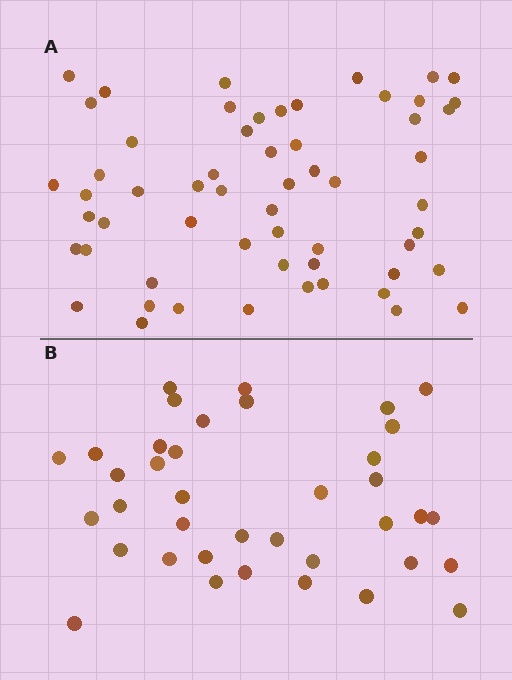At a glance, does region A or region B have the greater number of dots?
Region A (the top region) has more dots.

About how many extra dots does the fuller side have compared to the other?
Region A has approximately 20 more dots than region B.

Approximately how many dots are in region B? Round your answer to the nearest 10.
About 40 dots. (The exact count is 38, which rounds to 40.)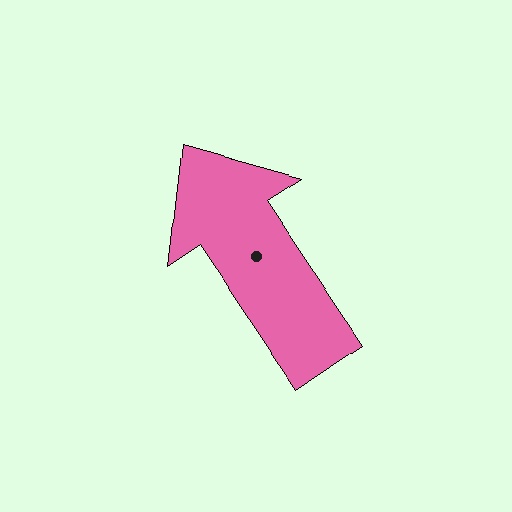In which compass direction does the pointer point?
Northwest.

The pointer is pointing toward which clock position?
Roughly 11 o'clock.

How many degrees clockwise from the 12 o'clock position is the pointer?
Approximately 326 degrees.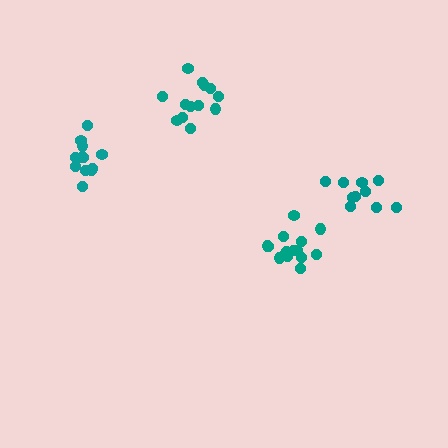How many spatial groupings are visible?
There are 4 spatial groupings.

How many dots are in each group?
Group 1: 12 dots, Group 2: 13 dots, Group 3: 15 dots, Group 4: 10 dots (50 total).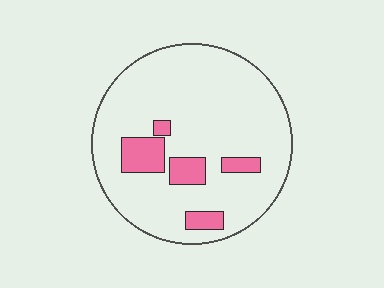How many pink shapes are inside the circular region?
5.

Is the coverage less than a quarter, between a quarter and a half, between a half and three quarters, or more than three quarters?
Less than a quarter.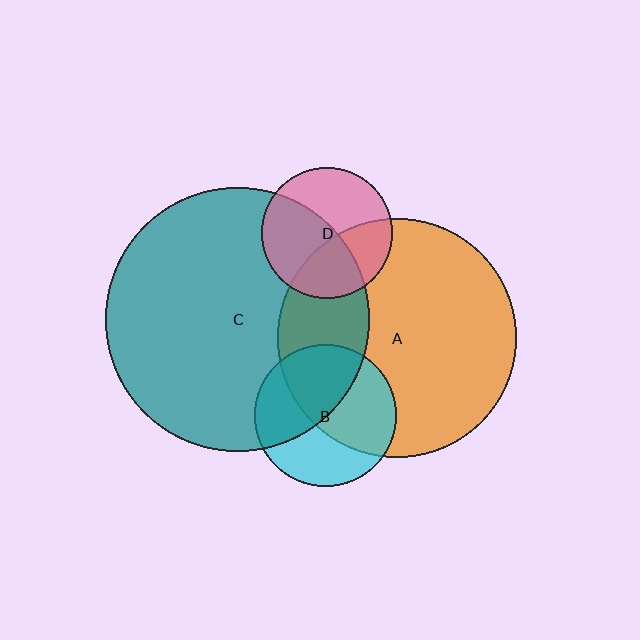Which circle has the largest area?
Circle C (teal).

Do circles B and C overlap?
Yes.